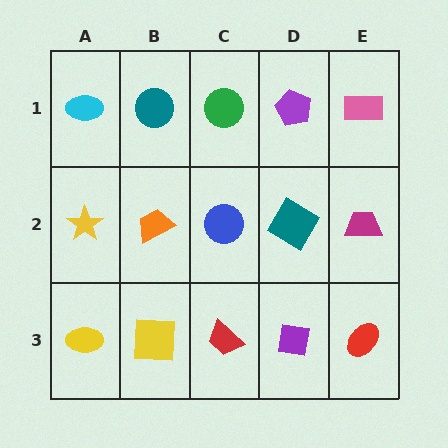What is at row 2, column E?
A magenta trapezoid.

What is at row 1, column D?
A purple pentagon.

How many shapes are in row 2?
5 shapes.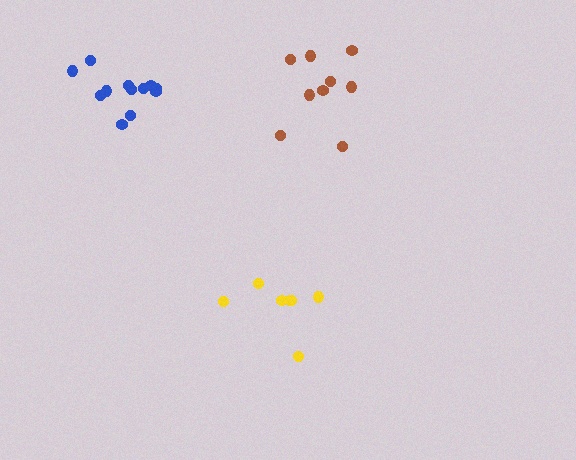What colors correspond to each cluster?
The clusters are colored: yellow, blue, brown.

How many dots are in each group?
Group 1: 7 dots, Group 2: 12 dots, Group 3: 9 dots (28 total).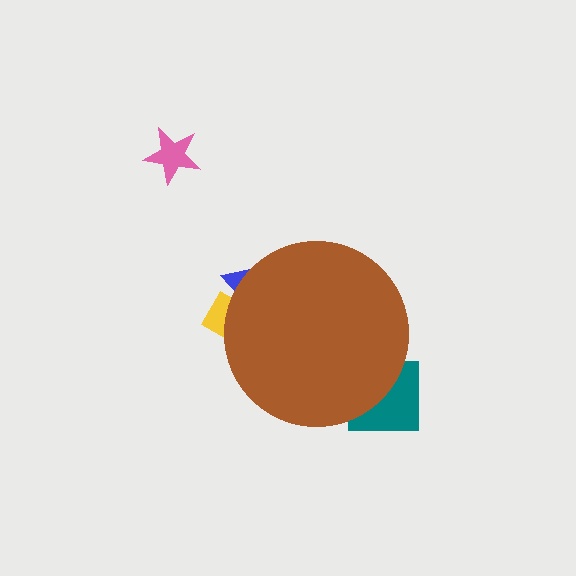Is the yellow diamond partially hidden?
Yes, the yellow diamond is partially hidden behind the brown circle.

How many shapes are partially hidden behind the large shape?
3 shapes are partially hidden.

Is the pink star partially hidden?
No, the pink star is fully visible.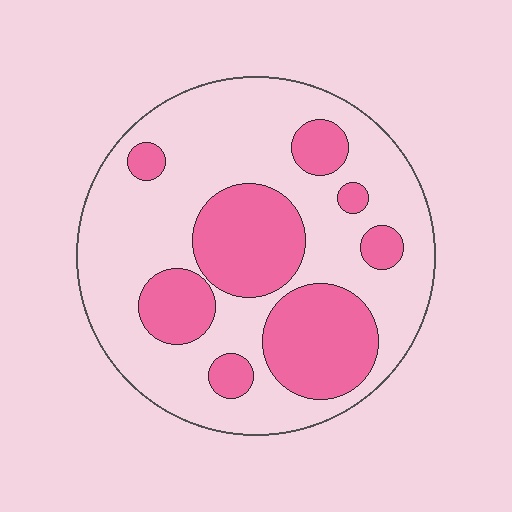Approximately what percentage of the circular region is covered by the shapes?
Approximately 35%.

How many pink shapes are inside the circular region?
8.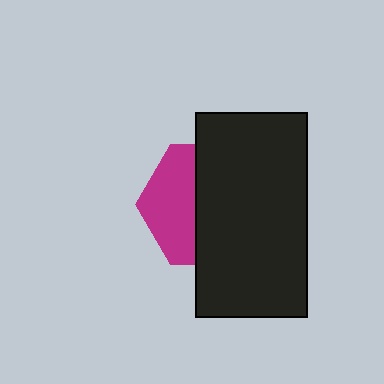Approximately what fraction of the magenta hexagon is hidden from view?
Roughly 60% of the magenta hexagon is hidden behind the black rectangle.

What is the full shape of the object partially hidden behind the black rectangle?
The partially hidden object is a magenta hexagon.